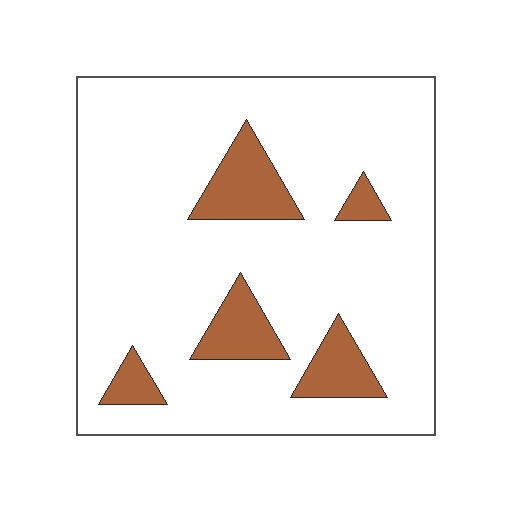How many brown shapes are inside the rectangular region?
5.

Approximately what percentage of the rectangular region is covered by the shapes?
Approximately 15%.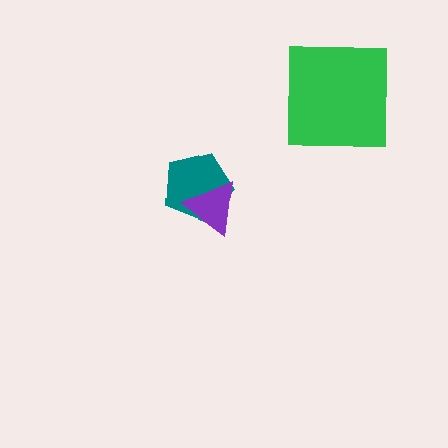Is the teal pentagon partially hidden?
Yes, it is partially covered by another shape.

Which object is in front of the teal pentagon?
The purple triangle is in front of the teal pentagon.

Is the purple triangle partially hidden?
No, no other shape covers it.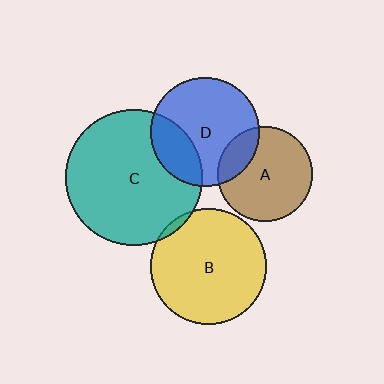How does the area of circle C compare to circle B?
Approximately 1.4 times.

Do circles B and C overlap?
Yes.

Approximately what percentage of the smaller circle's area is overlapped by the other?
Approximately 5%.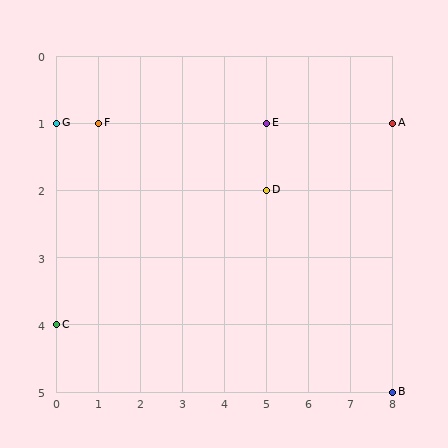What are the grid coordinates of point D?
Point D is at grid coordinates (5, 2).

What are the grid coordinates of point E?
Point E is at grid coordinates (5, 1).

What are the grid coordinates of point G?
Point G is at grid coordinates (0, 1).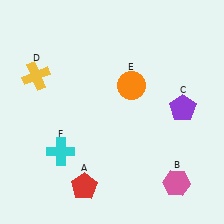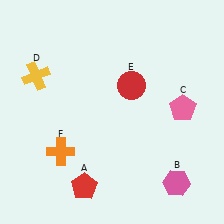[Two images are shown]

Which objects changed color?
C changed from purple to pink. E changed from orange to red. F changed from cyan to orange.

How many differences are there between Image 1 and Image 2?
There are 3 differences between the two images.